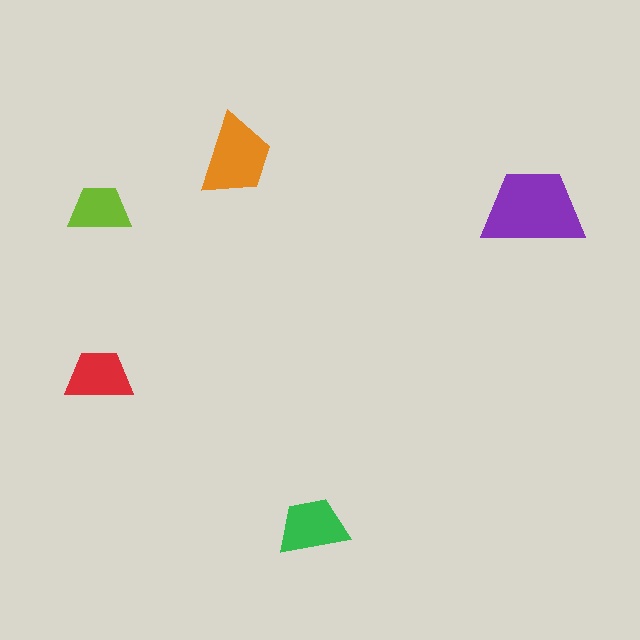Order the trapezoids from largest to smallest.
the purple one, the orange one, the green one, the red one, the lime one.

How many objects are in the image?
There are 5 objects in the image.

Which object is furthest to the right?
The purple trapezoid is rightmost.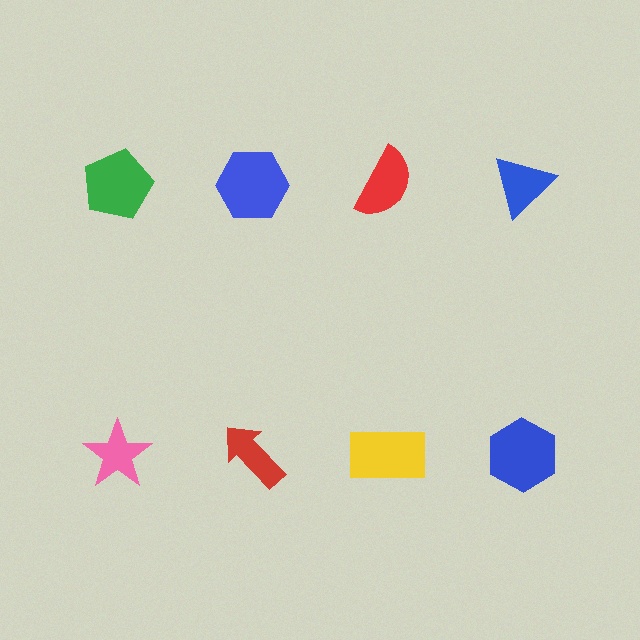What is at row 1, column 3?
A red semicircle.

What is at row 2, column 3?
A yellow rectangle.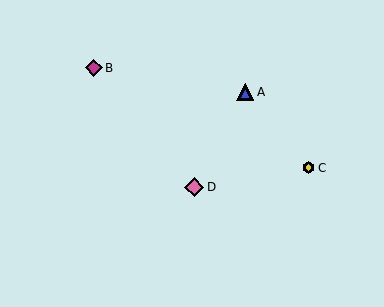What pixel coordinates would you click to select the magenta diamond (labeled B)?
Click at (94, 68) to select the magenta diamond B.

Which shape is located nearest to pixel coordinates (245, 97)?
The blue triangle (labeled A) at (245, 92) is nearest to that location.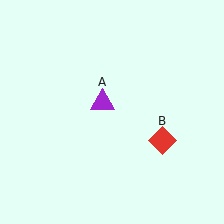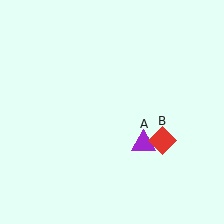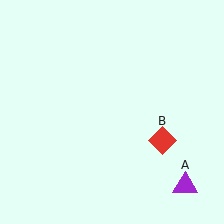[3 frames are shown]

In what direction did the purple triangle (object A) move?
The purple triangle (object A) moved down and to the right.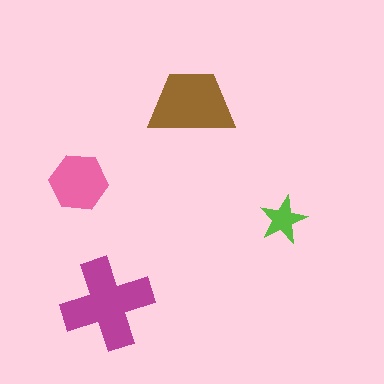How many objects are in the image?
There are 4 objects in the image.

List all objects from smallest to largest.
The lime star, the pink hexagon, the brown trapezoid, the magenta cross.